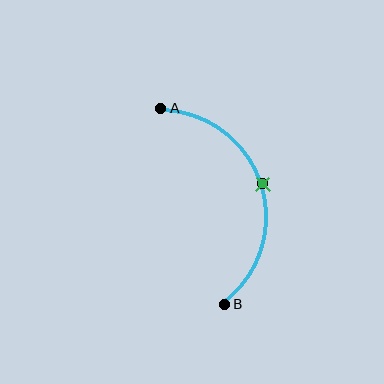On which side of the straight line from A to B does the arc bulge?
The arc bulges to the right of the straight line connecting A and B.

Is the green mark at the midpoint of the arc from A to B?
Yes. The green mark lies on the arc at equal arc-length from both A and B — it is the arc midpoint.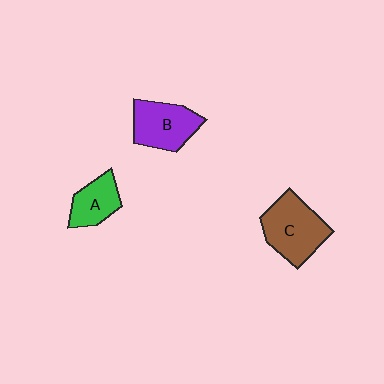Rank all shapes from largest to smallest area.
From largest to smallest: C (brown), B (purple), A (green).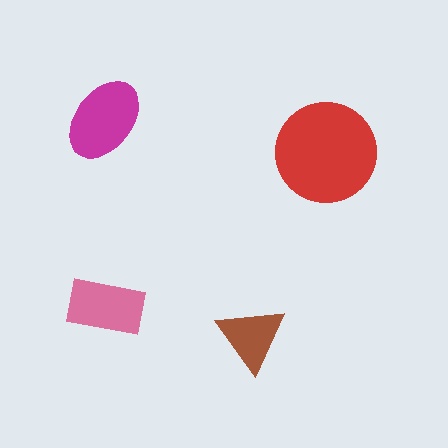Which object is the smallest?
The brown triangle.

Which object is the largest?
The red circle.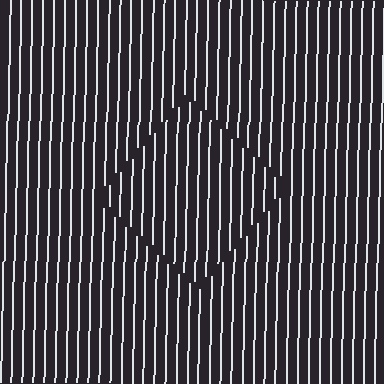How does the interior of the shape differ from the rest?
The interior of the shape contains the same grating, shifted by half a period — the contour is defined by the phase discontinuity where line-ends from the inner and outer gratings abut.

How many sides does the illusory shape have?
4 sides — the line-ends trace a square.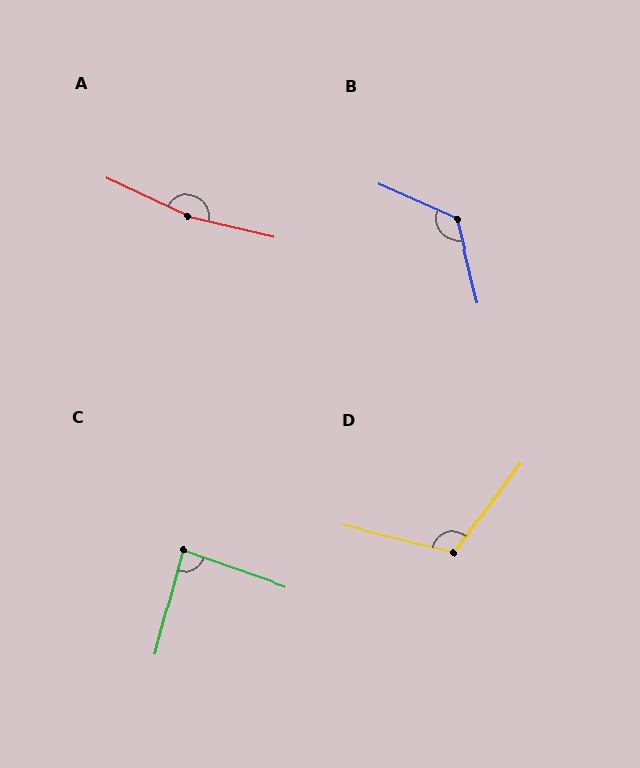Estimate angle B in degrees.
Approximately 128 degrees.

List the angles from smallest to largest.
C (85°), D (113°), B (128°), A (168°).